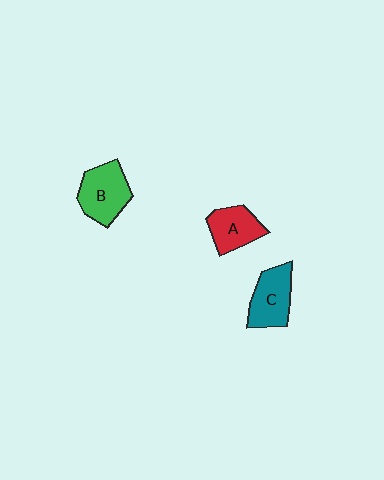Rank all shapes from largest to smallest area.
From largest to smallest: B (green), C (teal), A (red).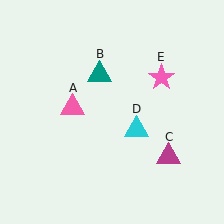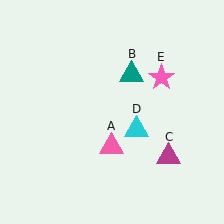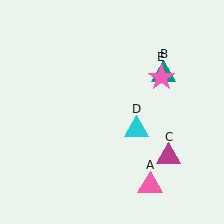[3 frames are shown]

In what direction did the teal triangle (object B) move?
The teal triangle (object B) moved right.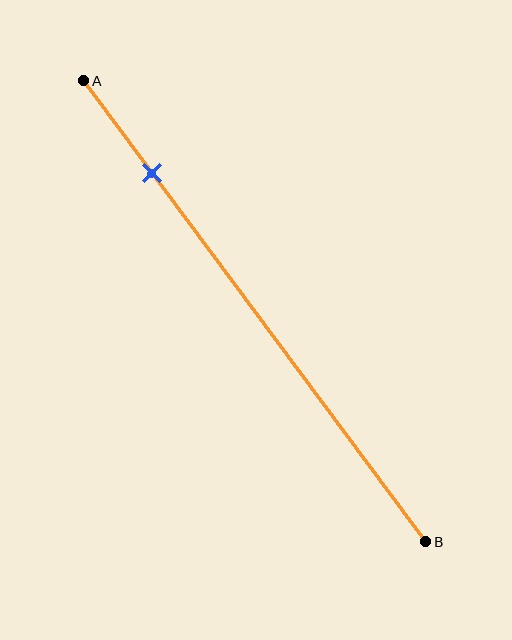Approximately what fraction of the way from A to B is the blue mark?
The blue mark is approximately 20% of the way from A to B.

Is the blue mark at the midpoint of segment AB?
No, the mark is at about 20% from A, not at the 50% midpoint.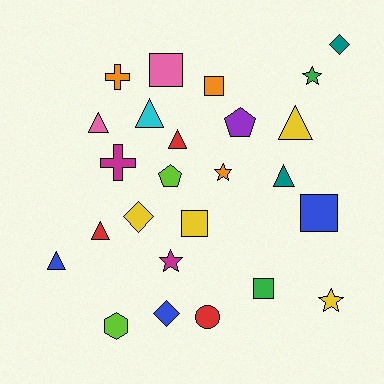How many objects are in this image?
There are 25 objects.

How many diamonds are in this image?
There are 3 diamonds.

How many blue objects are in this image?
There are 3 blue objects.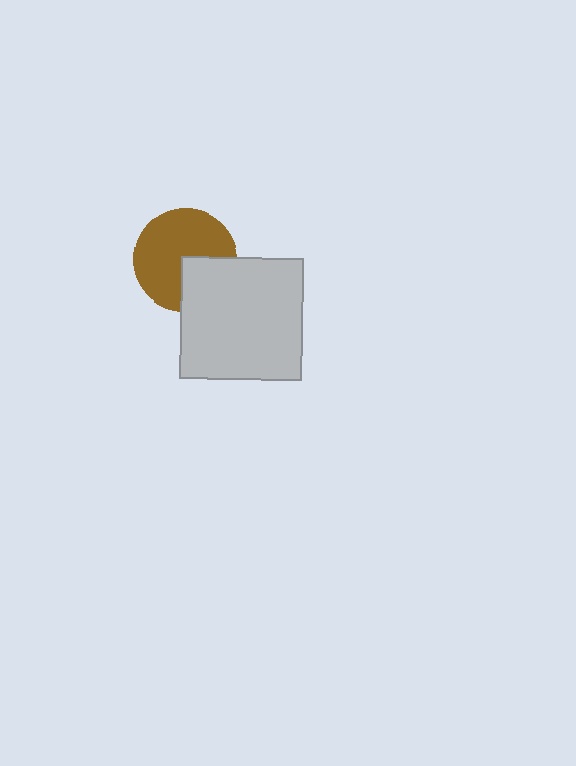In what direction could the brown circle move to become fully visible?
The brown circle could move toward the upper-left. That would shift it out from behind the light gray square entirely.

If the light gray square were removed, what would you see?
You would see the complete brown circle.